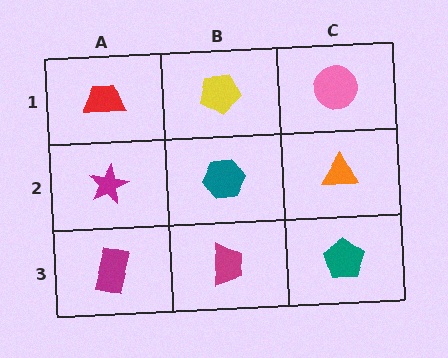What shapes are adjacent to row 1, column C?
An orange triangle (row 2, column C), a yellow pentagon (row 1, column B).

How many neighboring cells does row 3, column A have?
2.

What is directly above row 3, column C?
An orange triangle.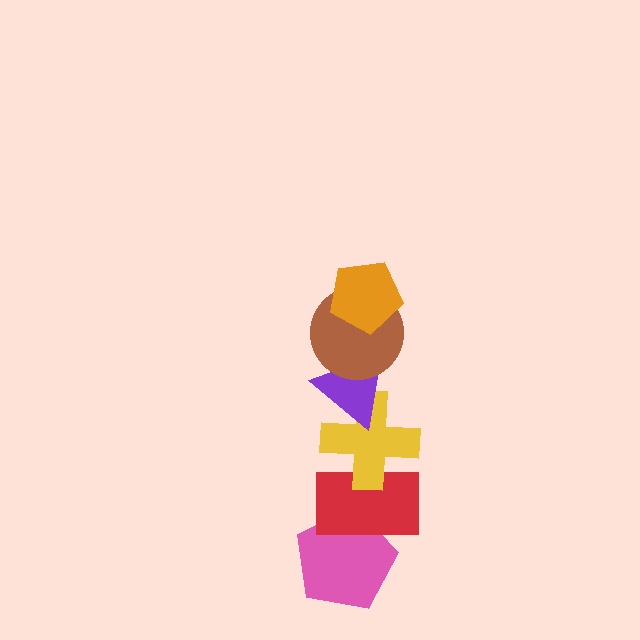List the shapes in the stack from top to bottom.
From top to bottom: the orange pentagon, the brown circle, the purple triangle, the yellow cross, the red rectangle, the pink pentagon.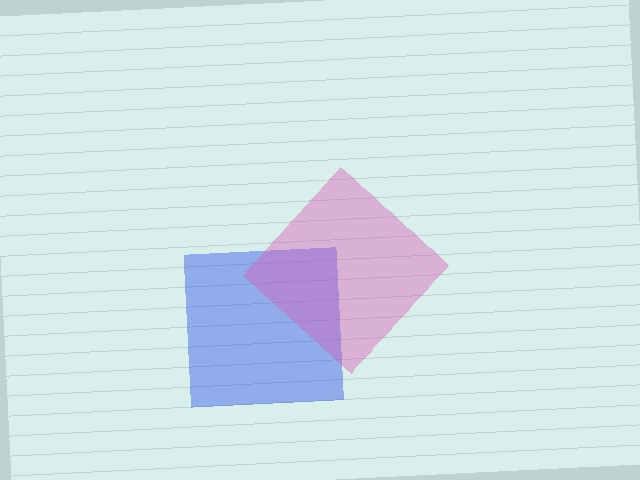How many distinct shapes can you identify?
There are 2 distinct shapes: a blue square, a pink diamond.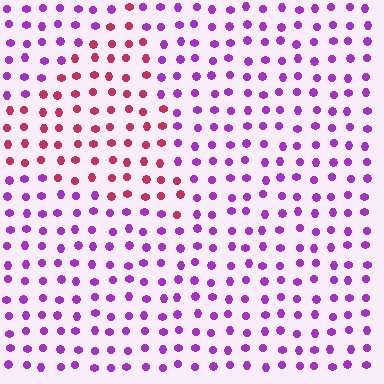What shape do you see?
I see a triangle.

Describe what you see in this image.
The image is filled with small purple elements in a uniform arrangement. A triangle-shaped region is visible where the elements are tinted to a slightly different hue, forming a subtle color boundary.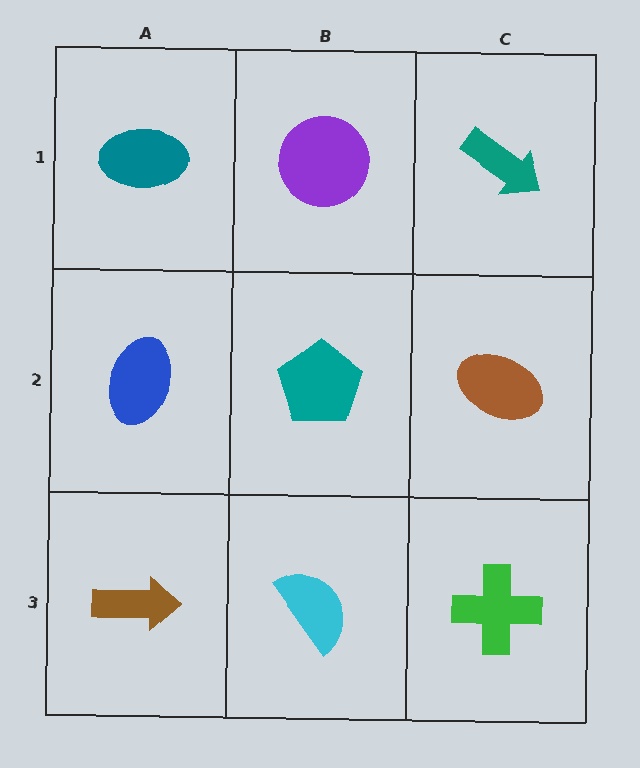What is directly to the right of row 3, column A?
A cyan semicircle.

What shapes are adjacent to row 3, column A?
A blue ellipse (row 2, column A), a cyan semicircle (row 3, column B).